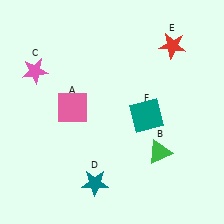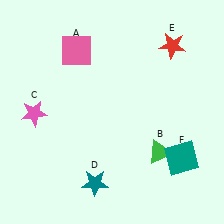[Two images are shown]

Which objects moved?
The objects that moved are: the pink square (A), the pink star (C), the teal square (F).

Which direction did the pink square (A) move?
The pink square (A) moved up.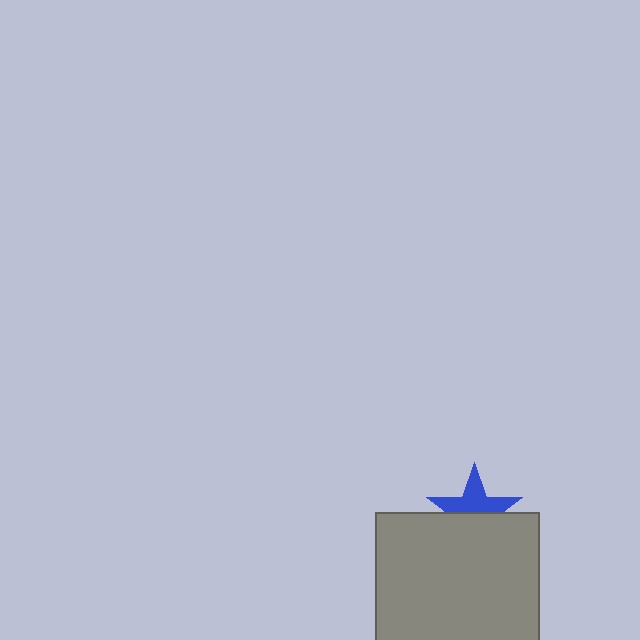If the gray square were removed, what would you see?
You would see the complete blue star.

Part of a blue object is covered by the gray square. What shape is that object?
It is a star.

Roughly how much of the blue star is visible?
About half of it is visible (roughly 50%).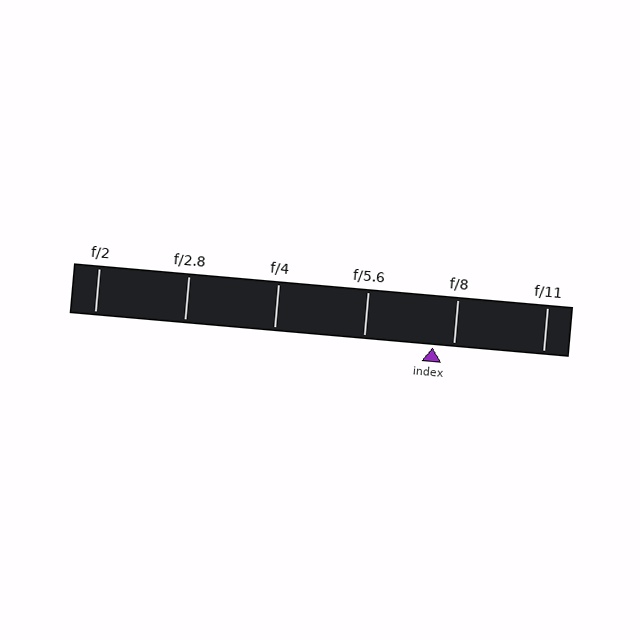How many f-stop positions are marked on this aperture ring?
There are 6 f-stop positions marked.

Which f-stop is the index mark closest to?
The index mark is closest to f/8.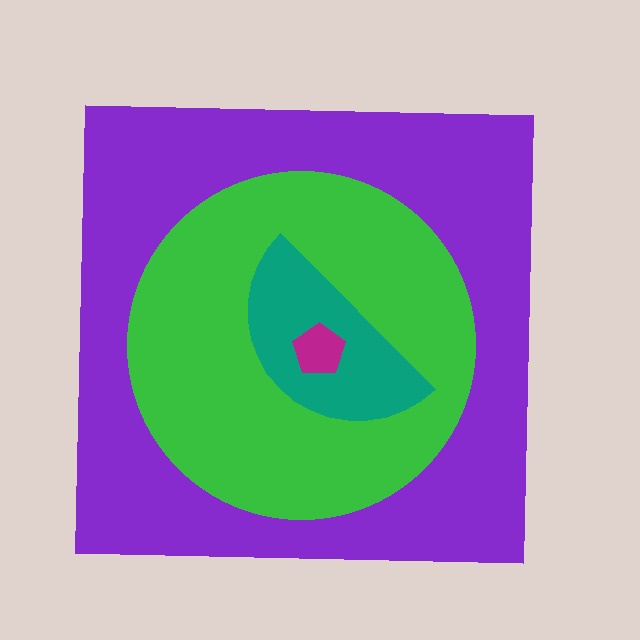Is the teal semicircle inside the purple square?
Yes.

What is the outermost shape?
The purple square.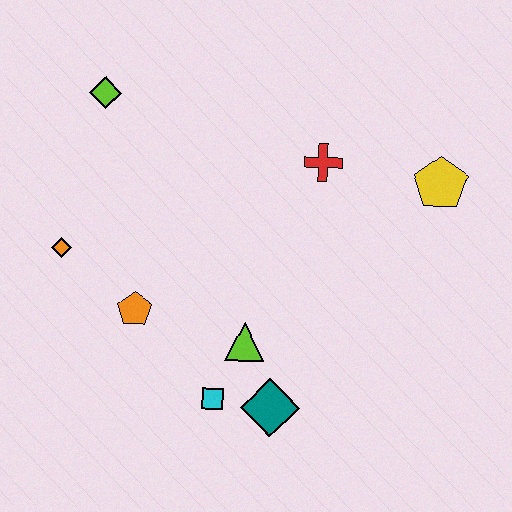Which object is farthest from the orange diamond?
The yellow pentagon is farthest from the orange diamond.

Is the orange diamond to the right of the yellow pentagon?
No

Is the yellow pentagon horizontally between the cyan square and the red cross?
No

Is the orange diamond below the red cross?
Yes